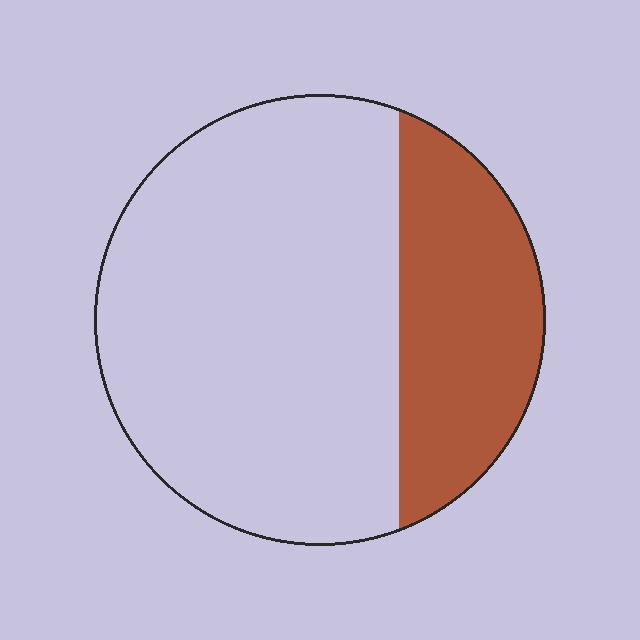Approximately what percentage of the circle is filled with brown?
Approximately 30%.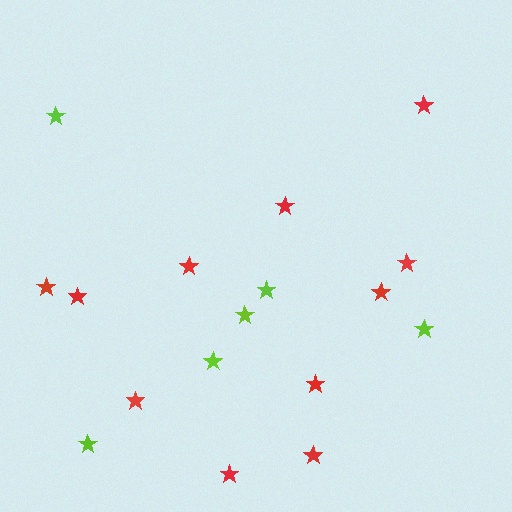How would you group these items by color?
There are 2 groups: one group of lime stars (6) and one group of red stars (11).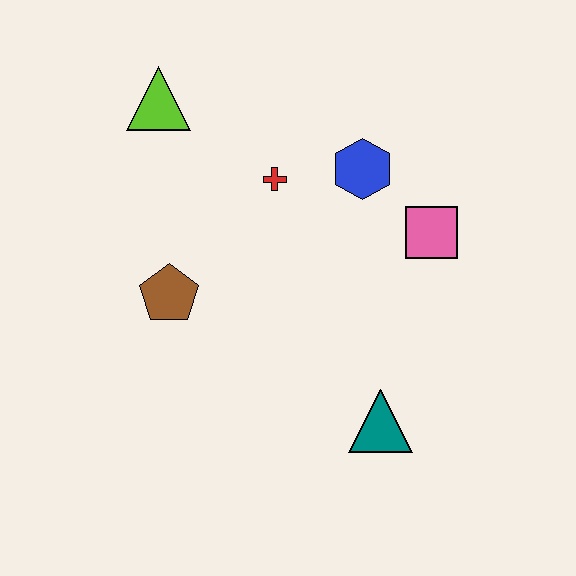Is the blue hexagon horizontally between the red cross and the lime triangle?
No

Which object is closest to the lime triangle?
The red cross is closest to the lime triangle.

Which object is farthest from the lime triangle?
The teal triangle is farthest from the lime triangle.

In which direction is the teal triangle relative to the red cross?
The teal triangle is below the red cross.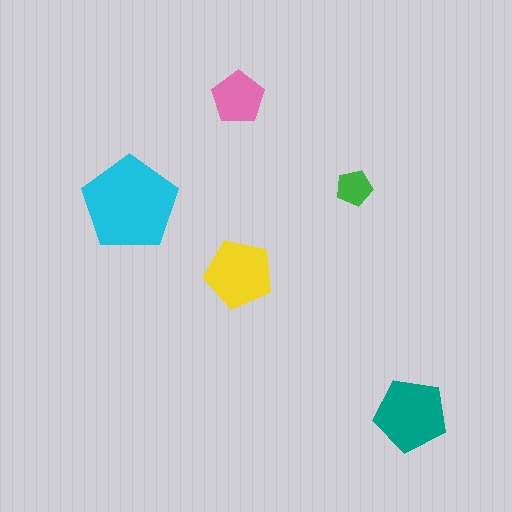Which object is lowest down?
The teal pentagon is bottommost.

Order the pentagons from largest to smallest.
the cyan one, the teal one, the yellow one, the pink one, the green one.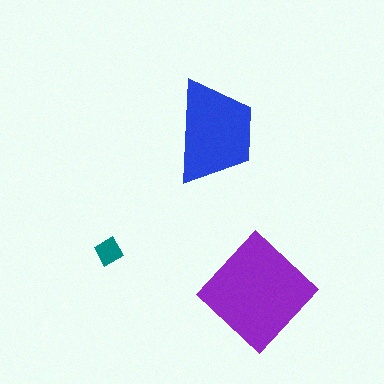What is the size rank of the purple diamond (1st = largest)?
1st.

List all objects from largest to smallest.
The purple diamond, the blue trapezoid, the teal diamond.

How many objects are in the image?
There are 3 objects in the image.